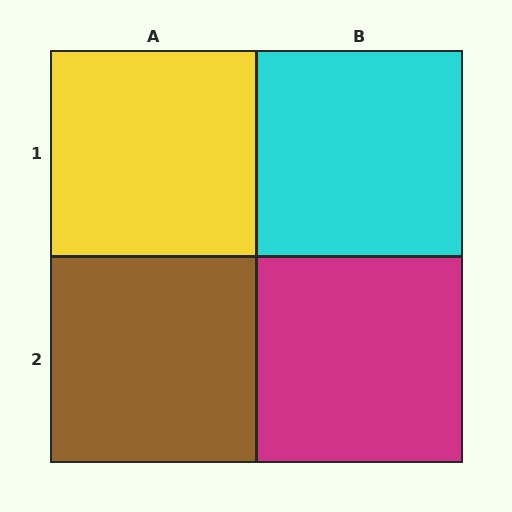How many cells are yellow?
1 cell is yellow.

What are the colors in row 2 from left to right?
Brown, magenta.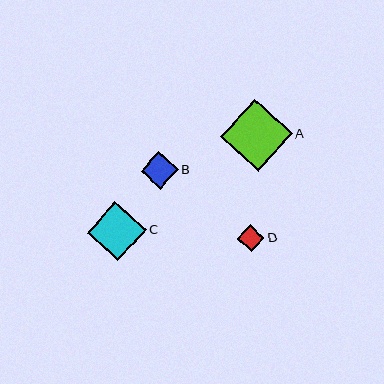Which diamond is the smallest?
Diamond D is the smallest with a size of approximately 27 pixels.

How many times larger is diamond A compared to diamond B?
Diamond A is approximately 1.9 times the size of diamond B.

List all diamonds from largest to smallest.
From largest to smallest: A, C, B, D.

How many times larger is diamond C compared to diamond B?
Diamond C is approximately 1.6 times the size of diamond B.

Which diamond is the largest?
Diamond A is the largest with a size of approximately 72 pixels.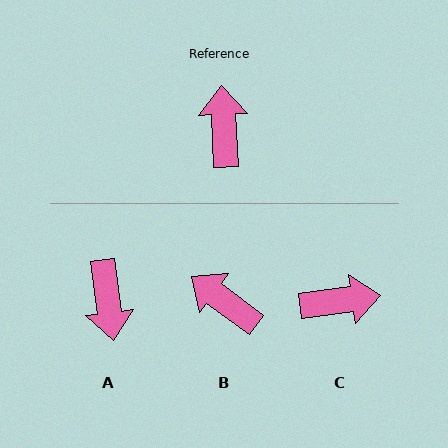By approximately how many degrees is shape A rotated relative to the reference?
Approximately 176 degrees clockwise.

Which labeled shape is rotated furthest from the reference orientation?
A, about 176 degrees away.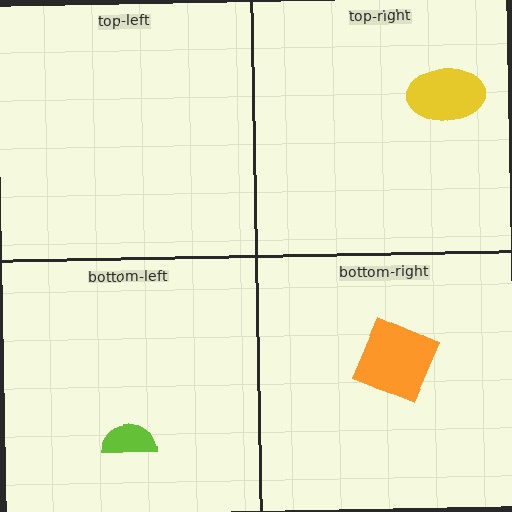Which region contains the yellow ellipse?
The top-right region.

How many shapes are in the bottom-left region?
1.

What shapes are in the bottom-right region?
The orange square.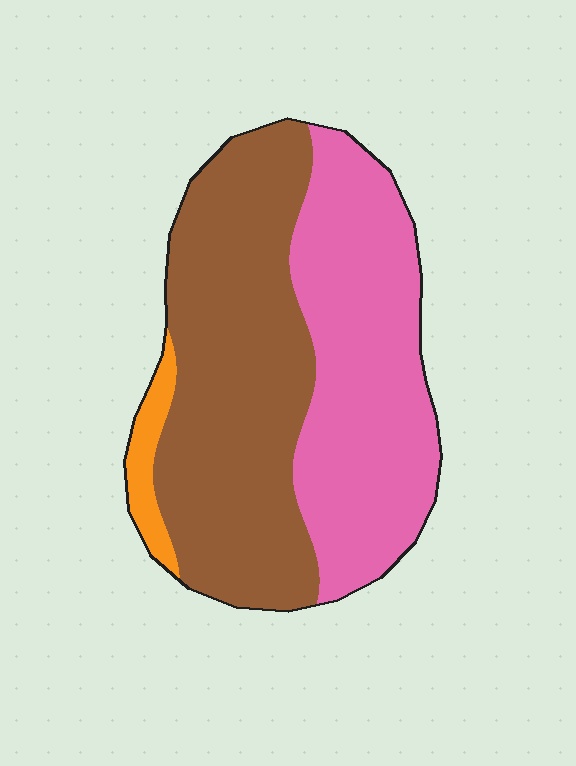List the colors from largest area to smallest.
From largest to smallest: brown, pink, orange.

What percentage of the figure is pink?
Pink covers roughly 45% of the figure.